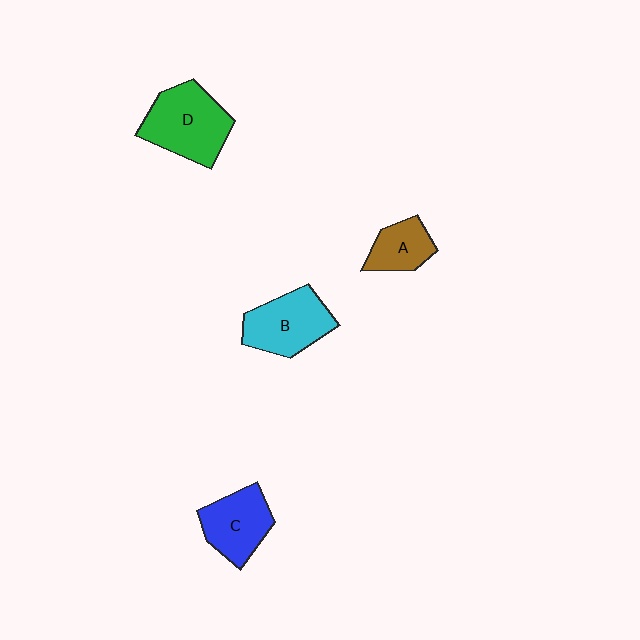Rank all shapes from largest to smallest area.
From largest to smallest: D (green), B (cyan), C (blue), A (brown).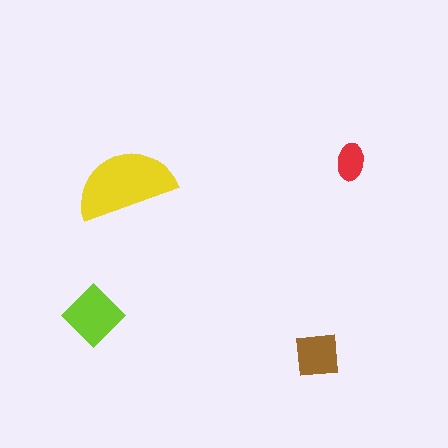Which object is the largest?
The yellow semicircle.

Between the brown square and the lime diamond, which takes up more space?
The lime diamond.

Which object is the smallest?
The red ellipse.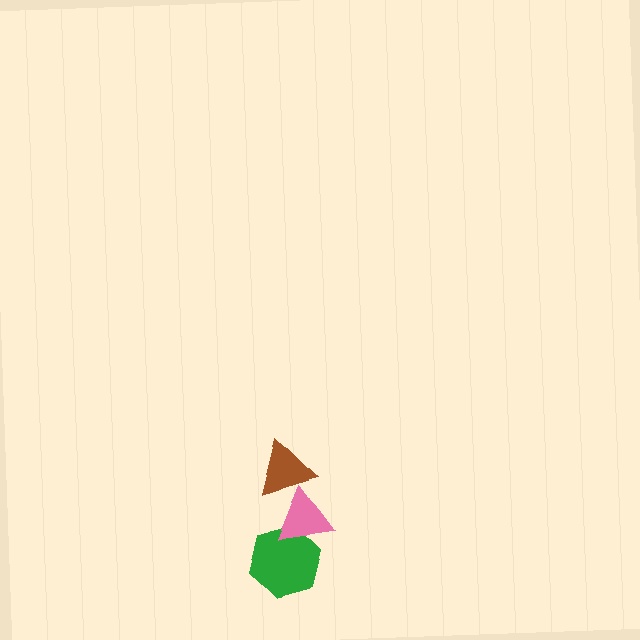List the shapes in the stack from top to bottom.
From top to bottom: the brown triangle, the pink triangle, the green hexagon.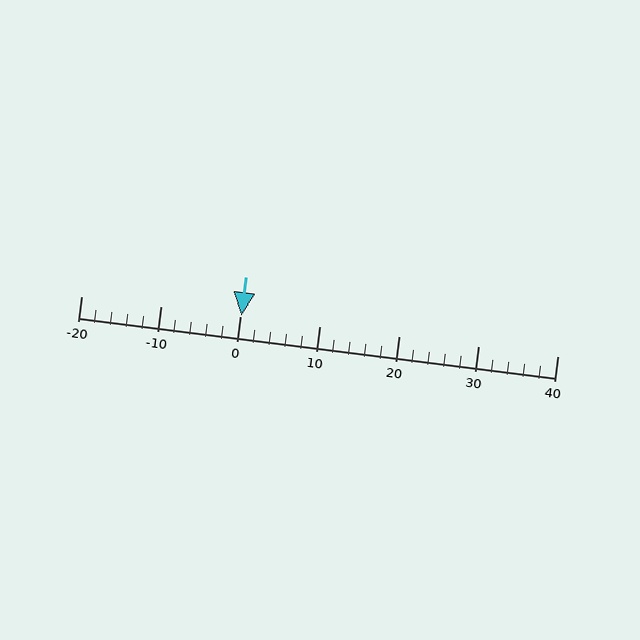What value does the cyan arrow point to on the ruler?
The cyan arrow points to approximately 0.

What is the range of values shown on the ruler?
The ruler shows values from -20 to 40.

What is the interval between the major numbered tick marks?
The major tick marks are spaced 10 units apart.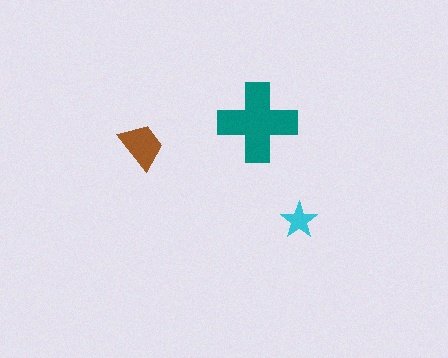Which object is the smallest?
The cyan star.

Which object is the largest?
The teal cross.